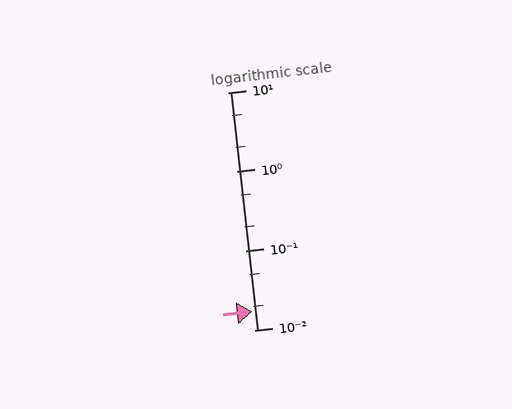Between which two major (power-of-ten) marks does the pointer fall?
The pointer is between 0.01 and 0.1.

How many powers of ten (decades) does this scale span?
The scale spans 3 decades, from 0.01 to 10.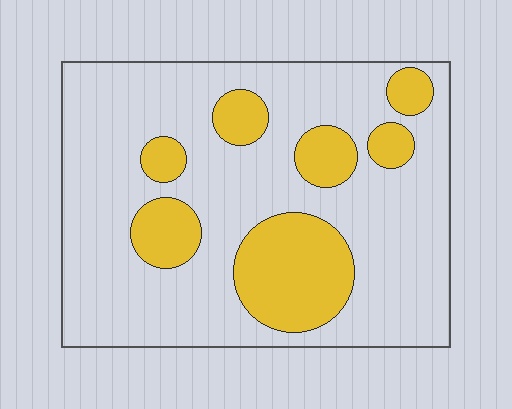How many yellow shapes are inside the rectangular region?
7.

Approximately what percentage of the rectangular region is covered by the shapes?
Approximately 25%.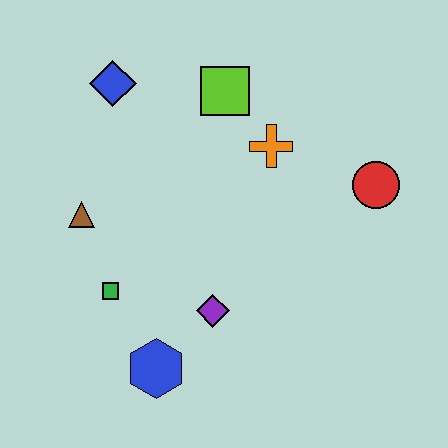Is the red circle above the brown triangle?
Yes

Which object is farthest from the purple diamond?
The blue diamond is farthest from the purple diamond.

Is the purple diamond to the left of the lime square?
Yes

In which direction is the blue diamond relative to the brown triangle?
The blue diamond is above the brown triangle.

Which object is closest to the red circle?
The orange cross is closest to the red circle.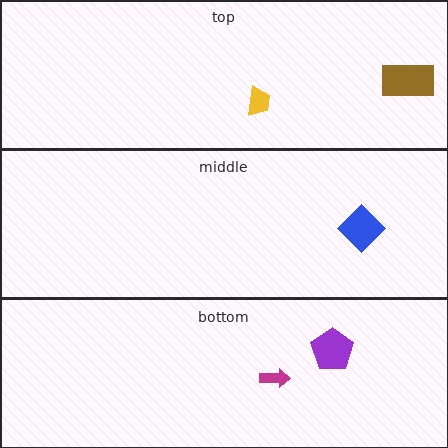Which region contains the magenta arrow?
The bottom region.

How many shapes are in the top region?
2.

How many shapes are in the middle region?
1.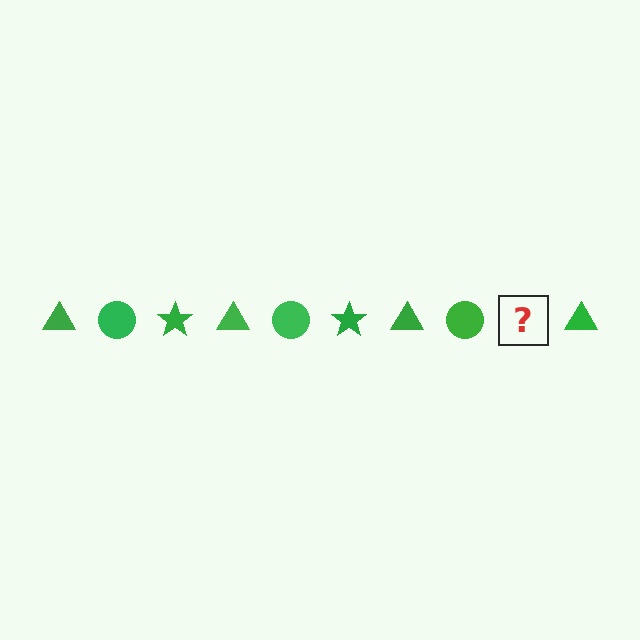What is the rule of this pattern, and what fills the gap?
The rule is that the pattern cycles through triangle, circle, star shapes in green. The gap should be filled with a green star.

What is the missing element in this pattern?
The missing element is a green star.